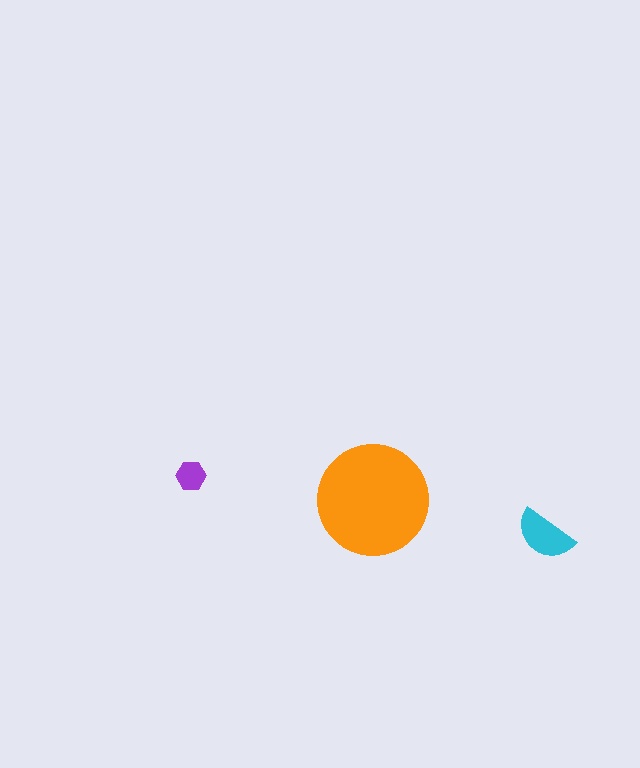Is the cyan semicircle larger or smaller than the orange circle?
Smaller.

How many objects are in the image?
There are 3 objects in the image.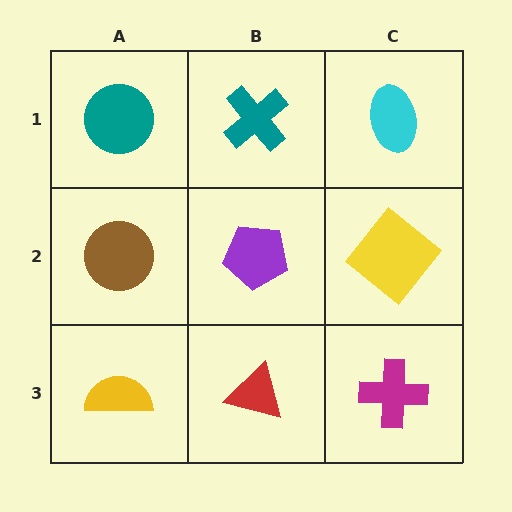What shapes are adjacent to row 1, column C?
A yellow diamond (row 2, column C), a teal cross (row 1, column B).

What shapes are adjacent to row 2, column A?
A teal circle (row 1, column A), a yellow semicircle (row 3, column A), a purple pentagon (row 2, column B).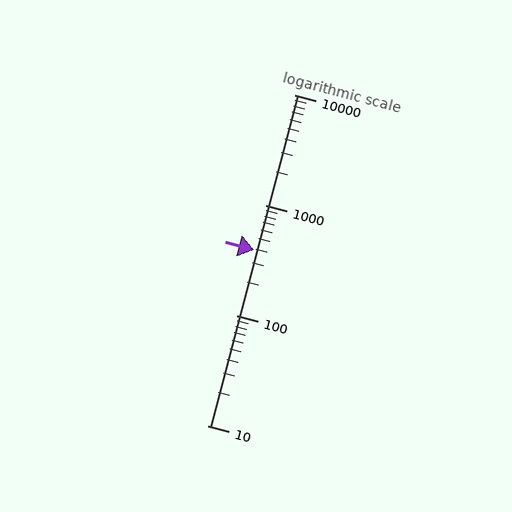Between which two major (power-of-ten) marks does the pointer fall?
The pointer is between 100 and 1000.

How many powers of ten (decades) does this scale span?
The scale spans 3 decades, from 10 to 10000.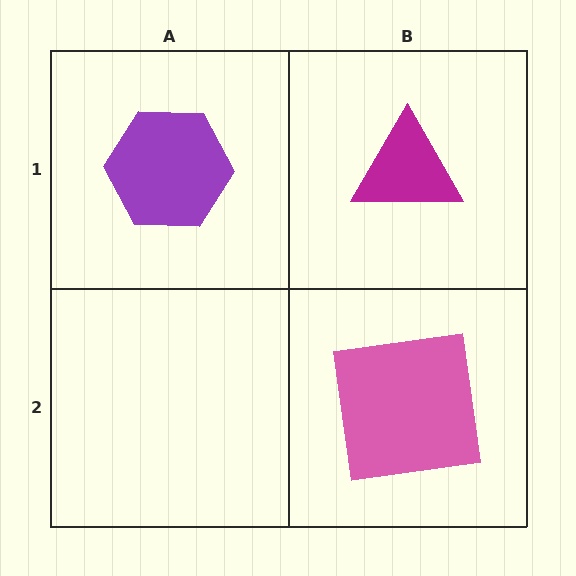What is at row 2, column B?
A pink square.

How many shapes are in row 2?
1 shape.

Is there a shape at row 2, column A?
No, that cell is empty.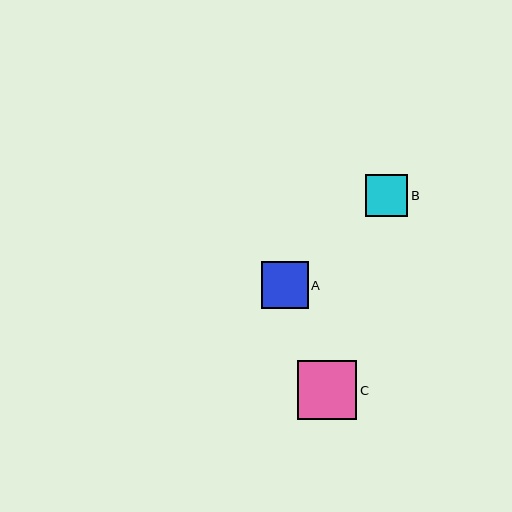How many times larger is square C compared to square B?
Square C is approximately 1.4 times the size of square B.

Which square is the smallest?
Square B is the smallest with a size of approximately 42 pixels.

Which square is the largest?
Square C is the largest with a size of approximately 59 pixels.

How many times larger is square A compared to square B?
Square A is approximately 1.1 times the size of square B.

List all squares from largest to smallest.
From largest to smallest: C, A, B.